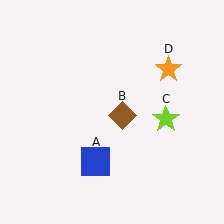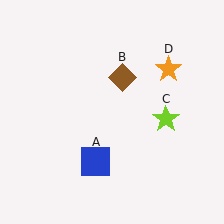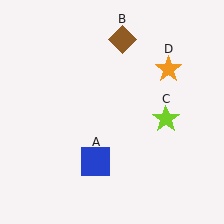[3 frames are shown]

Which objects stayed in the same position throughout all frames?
Blue square (object A) and lime star (object C) and orange star (object D) remained stationary.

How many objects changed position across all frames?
1 object changed position: brown diamond (object B).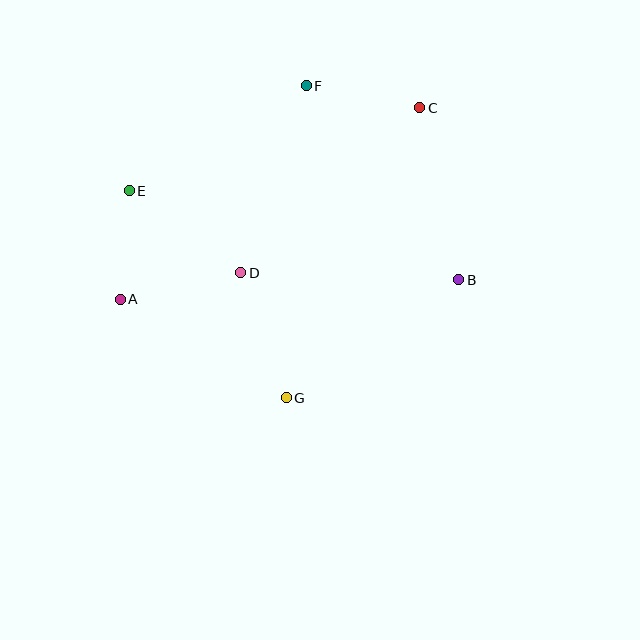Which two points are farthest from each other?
Points A and C are farthest from each other.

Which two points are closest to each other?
Points A and E are closest to each other.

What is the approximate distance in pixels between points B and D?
The distance between B and D is approximately 218 pixels.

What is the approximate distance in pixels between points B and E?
The distance between B and E is approximately 341 pixels.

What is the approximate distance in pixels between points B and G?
The distance between B and G is approximately 209 pixels.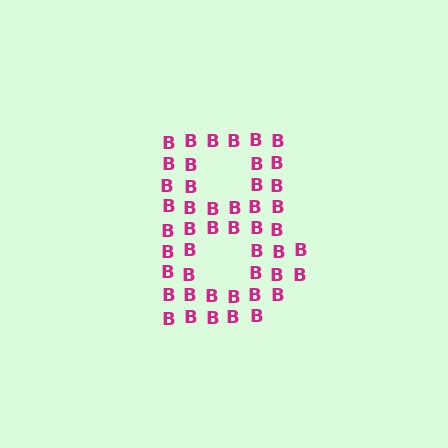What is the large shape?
The large shape is the letter B.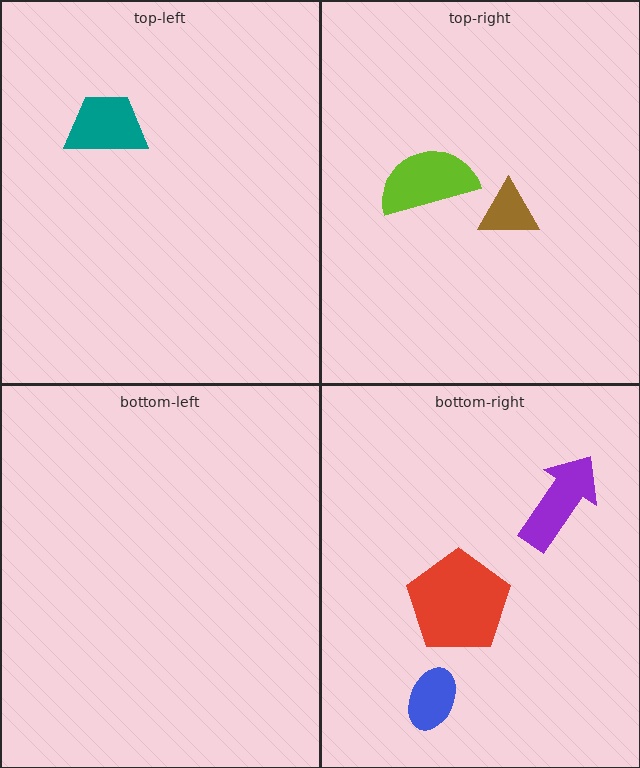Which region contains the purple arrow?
The bottom-right region.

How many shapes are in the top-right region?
2.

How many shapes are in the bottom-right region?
3.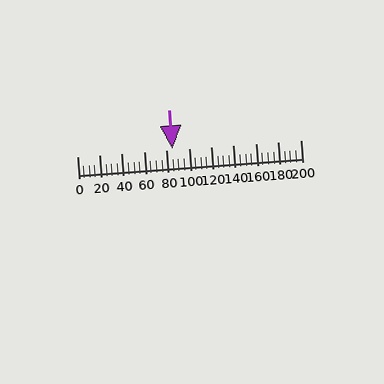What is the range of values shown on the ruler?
The ruler shows values from 0 to 200.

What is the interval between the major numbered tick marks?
The major tick marks are spaced 20 units apart.